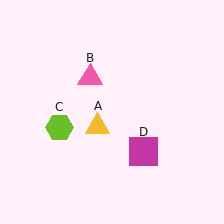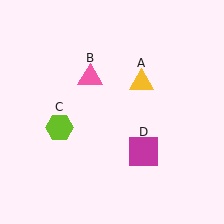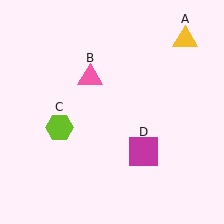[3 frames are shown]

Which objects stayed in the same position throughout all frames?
Pink triangle (object B) and lime hexagon (object C) and magenta square (object D) remained stationary.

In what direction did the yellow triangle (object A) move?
The yellow triangle (object A) moved up and to the right.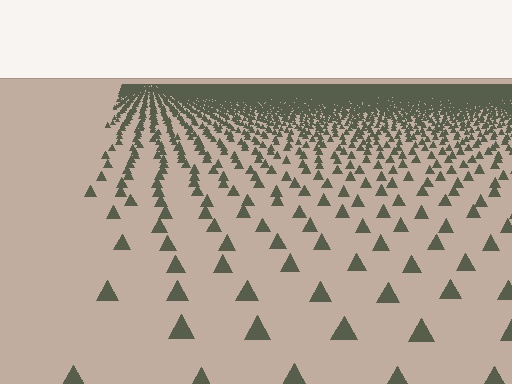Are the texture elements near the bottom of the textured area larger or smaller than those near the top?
Larger. Near the bottom, elements are closer to the viewer and appear at a bigger on-screen size.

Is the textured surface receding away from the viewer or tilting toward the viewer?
The surface is receding away from the viewer. Texture elements get smaller and denser toward the top.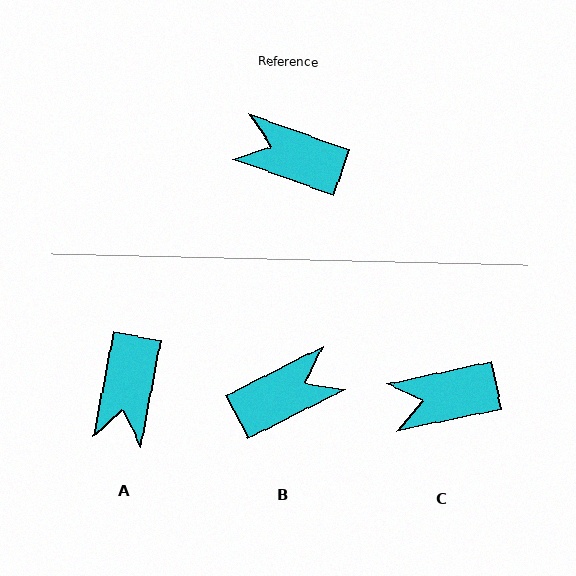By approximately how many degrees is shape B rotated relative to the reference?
Approximately 133 degrees clockwise.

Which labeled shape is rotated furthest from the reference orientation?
B, about 133 degrees away.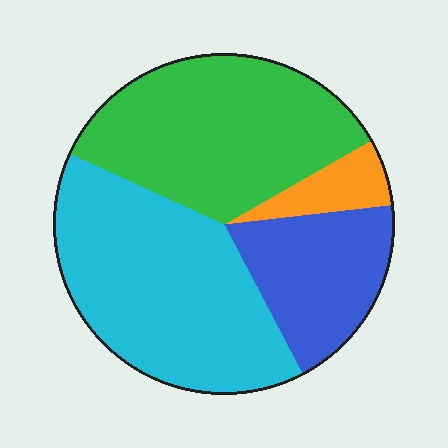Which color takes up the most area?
Cyan, at roughly 40%.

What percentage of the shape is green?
Green takes up about one third (1/3) of the shape.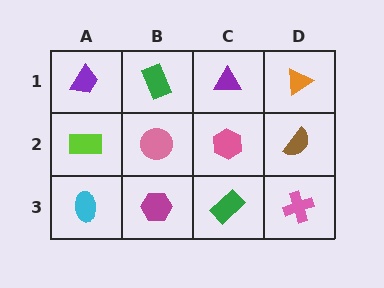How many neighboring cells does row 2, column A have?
3.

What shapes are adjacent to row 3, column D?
A brown semicircle (row 2, column D), a green rectangle (row 3, column C).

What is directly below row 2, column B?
A magenta hexagon.